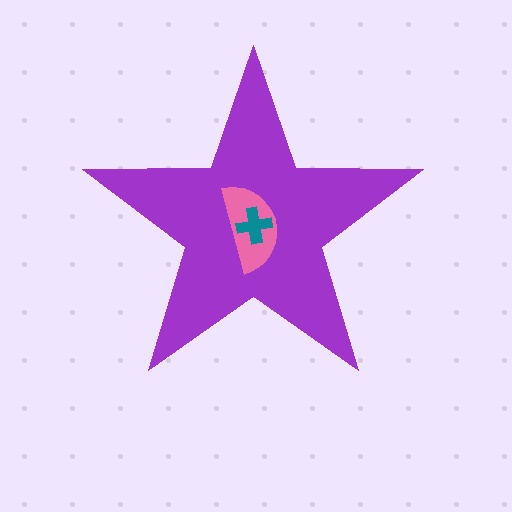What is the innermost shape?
The teal cross.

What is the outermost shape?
The purple star.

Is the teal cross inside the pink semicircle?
Yes.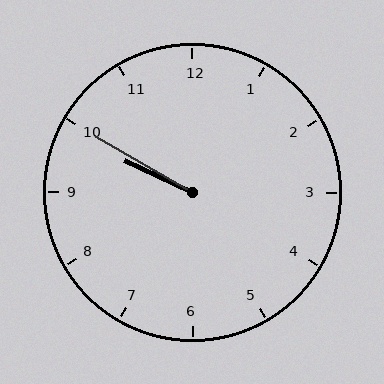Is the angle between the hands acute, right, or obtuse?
It is acute.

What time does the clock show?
9:50.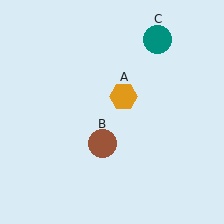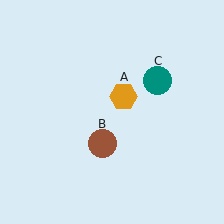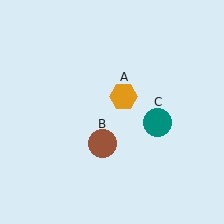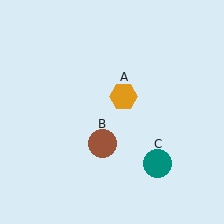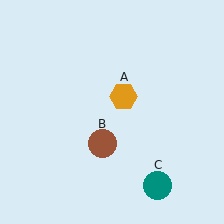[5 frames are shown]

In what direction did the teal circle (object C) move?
The teal circle (object C) moved down.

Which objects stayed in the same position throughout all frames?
Orange hexagon (object A) and brown circle (object B) remained stationary.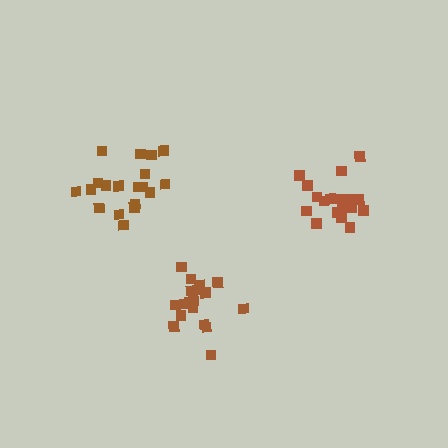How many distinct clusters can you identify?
There are 3 distinct clusters.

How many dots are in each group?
Group 1: 19 dots, Group 2: 18 dots, Group 3: 19 dots (56 total).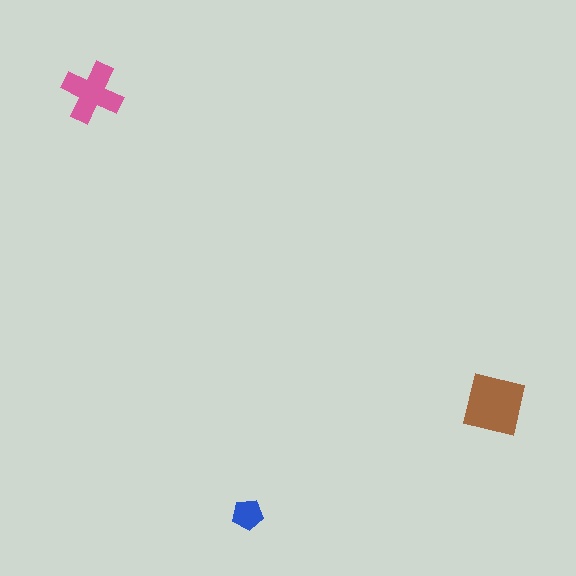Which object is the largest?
The brown square.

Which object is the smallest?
The blue pentagon.